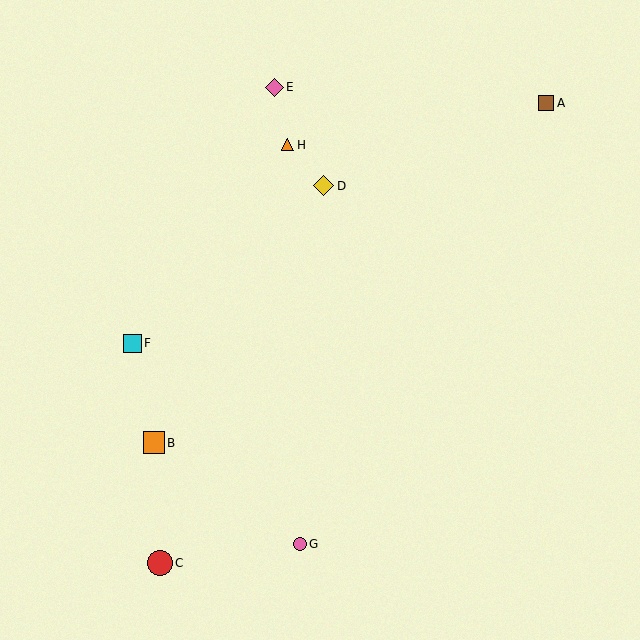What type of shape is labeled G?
Shape G is a pink circle.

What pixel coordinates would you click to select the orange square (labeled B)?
Click at (154, 443) to select the orange square B.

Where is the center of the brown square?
The center of the brown square is at (546, 103).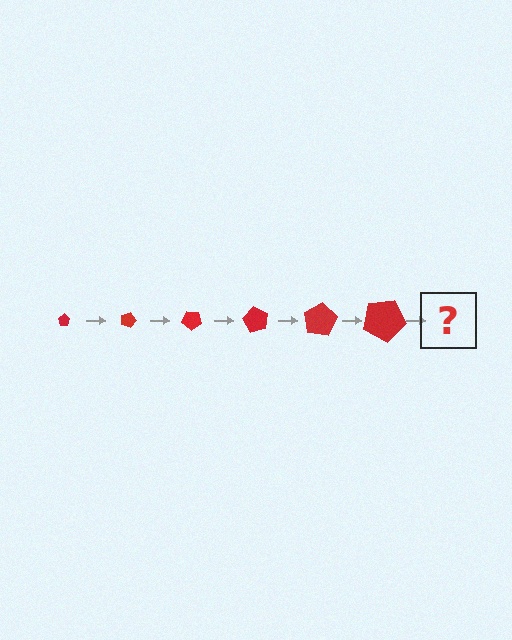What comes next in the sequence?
The next element should be a pentagon, larger than the previous one and rotated 120 degrees from the start.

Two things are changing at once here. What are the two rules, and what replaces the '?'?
The two rules are that the pentagon grows larger each step and it rotates 20 degrees each step. The '?' should be a pentagon, larger than the previous one and rotated 120 degrees from the start.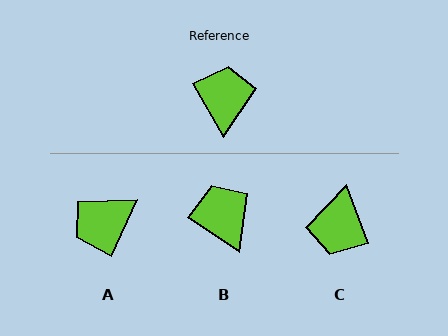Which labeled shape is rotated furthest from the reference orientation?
C, about 170 degrees away.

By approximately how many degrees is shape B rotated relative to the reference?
Approximately 27 degrees counter-clockwise.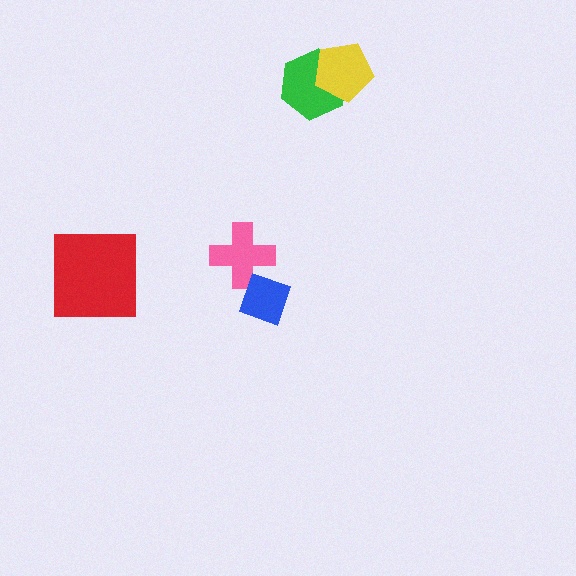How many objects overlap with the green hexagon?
1 object overlaps with the green hexagon.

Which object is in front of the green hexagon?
The yellow pentagon is in front of the green hexagon.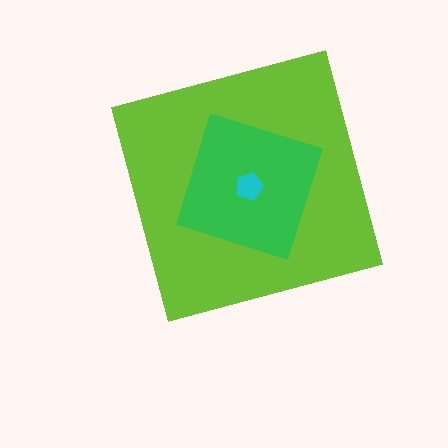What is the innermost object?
The cyan pentagon.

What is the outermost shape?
The lime square.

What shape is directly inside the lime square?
The green square.